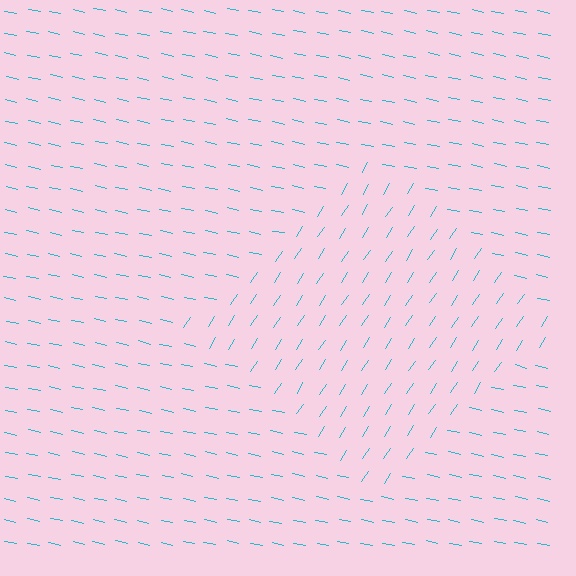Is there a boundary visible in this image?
Yes, there is a texture boundary formed by a change in line orientation.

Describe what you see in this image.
The image is filled with small cyan line segments. A diamond region in the image has lines oriented differently from the surrounding lines, creating a visible texture boundary.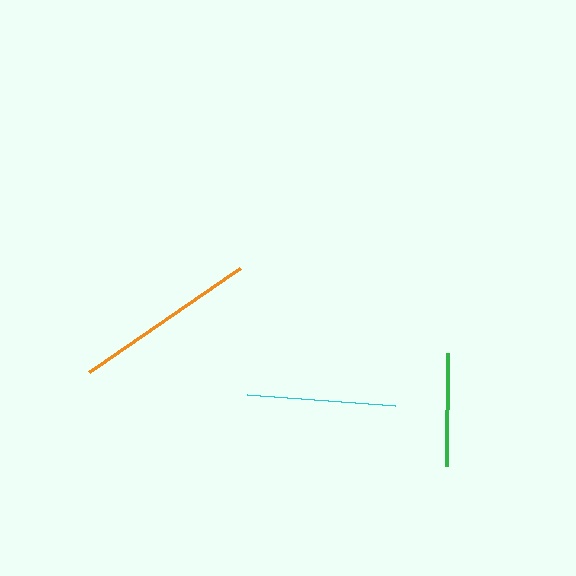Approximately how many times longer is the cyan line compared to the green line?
The cyan line is approximately 1.3 times the length of the green line.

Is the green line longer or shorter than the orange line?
The orange line is longer than the green line.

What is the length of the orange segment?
The orange segment is approximately 183 pixels long.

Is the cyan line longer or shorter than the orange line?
The orange line is longer than the cyan line.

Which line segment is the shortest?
The green line is the shortest at approximately 113 pixels.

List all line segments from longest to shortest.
From longest to shortest: orange, cyan, green.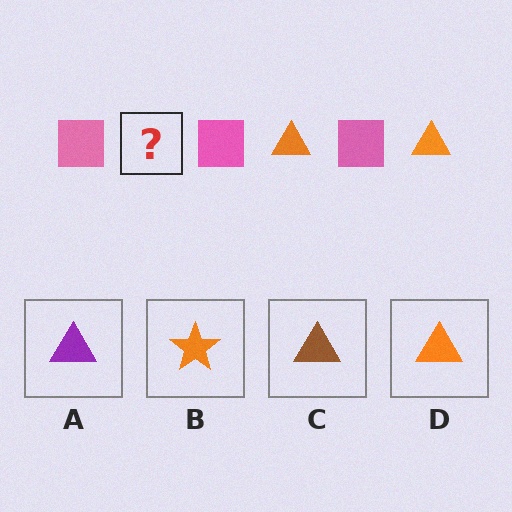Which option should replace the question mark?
Option D.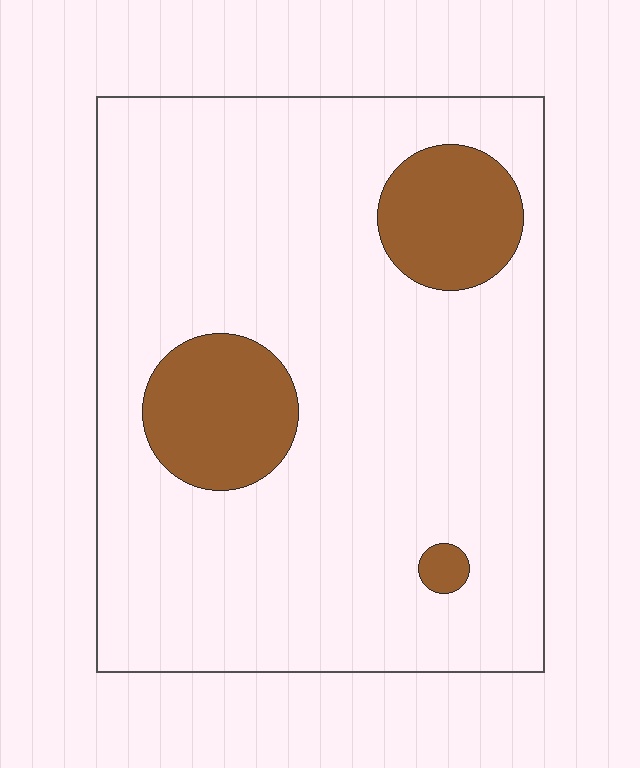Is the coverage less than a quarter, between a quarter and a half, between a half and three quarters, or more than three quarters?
Less than a quarter.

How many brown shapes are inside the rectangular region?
3.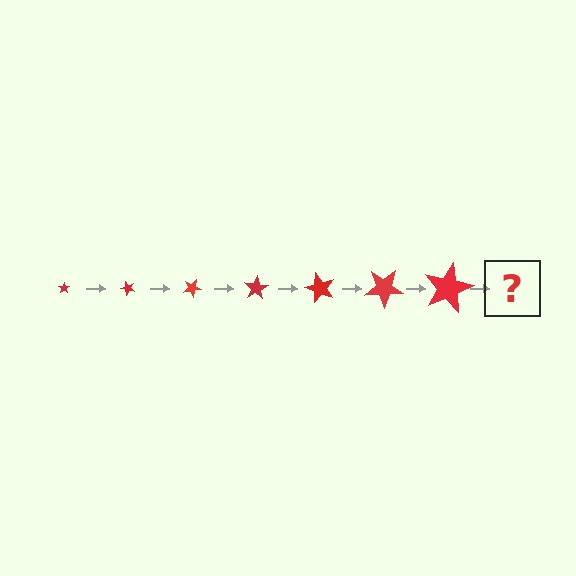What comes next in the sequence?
The next element should be a star, larger than the previous one and rotated 350 degrees from the start.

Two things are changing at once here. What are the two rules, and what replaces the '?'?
The two rules are that the star grows larger each step and it rotates 50 degrees each step. The '?' should be a star, larger than the previous one and rotated 350 degrees from the start.